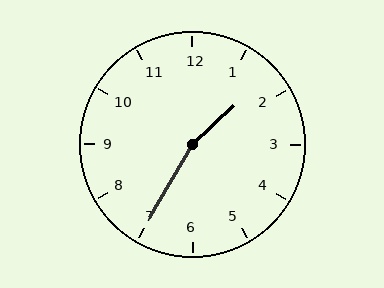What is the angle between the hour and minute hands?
Approximately 162 degrees.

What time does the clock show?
1:35.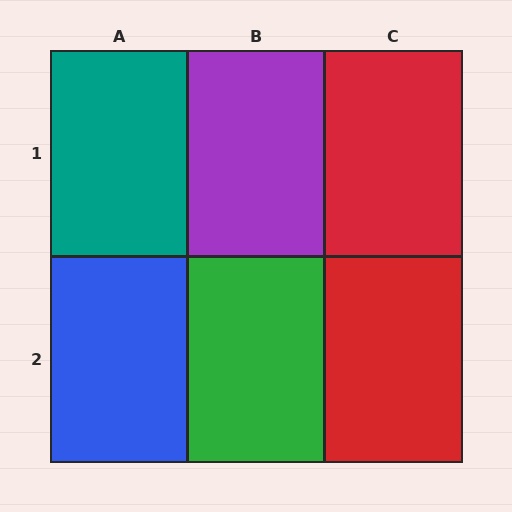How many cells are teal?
1 cell is teal.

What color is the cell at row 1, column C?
Red.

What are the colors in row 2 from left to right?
Blue, green, red.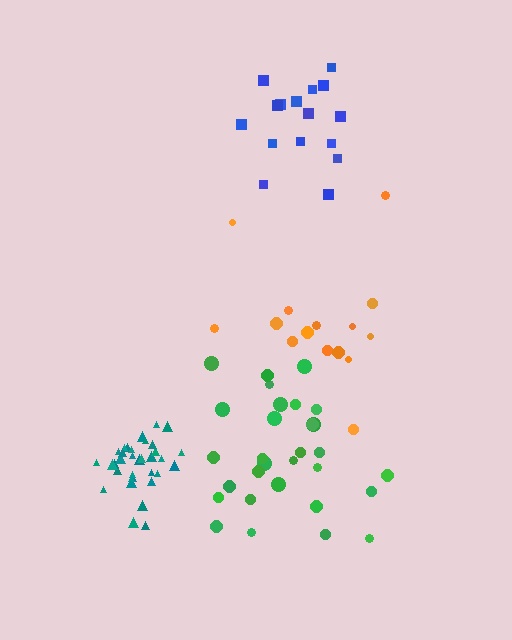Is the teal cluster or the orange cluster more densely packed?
Teal.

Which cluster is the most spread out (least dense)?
Orange.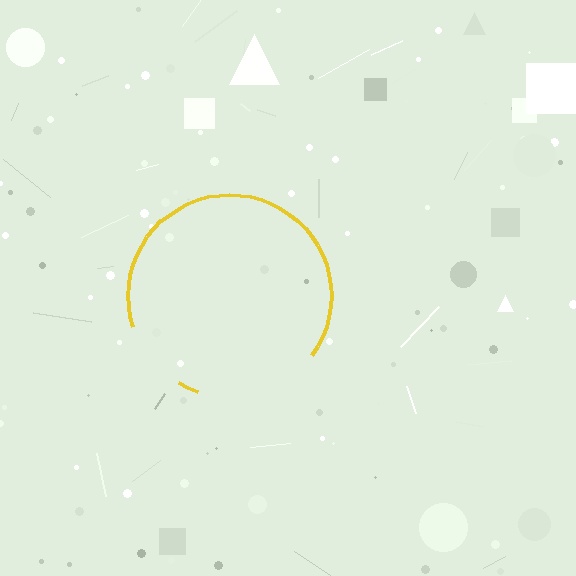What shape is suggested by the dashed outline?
The dashed outline suggests a circle.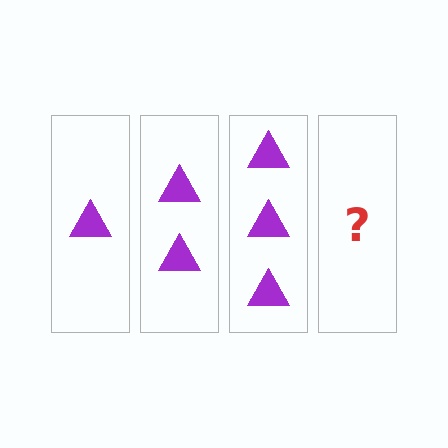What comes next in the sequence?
The next element should be 4 triangles.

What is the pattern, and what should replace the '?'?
The pattern is that each step adds one more triangle. The '?' should be 4 triangles.